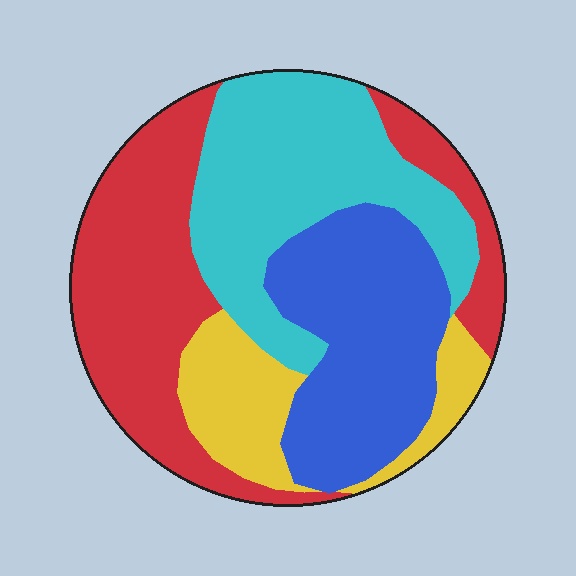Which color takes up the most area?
Red, at roughly 35%.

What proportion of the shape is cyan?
Cyan takes up between a sixth and a third of the shape.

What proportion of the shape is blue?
Blue covers about 25% of the shape.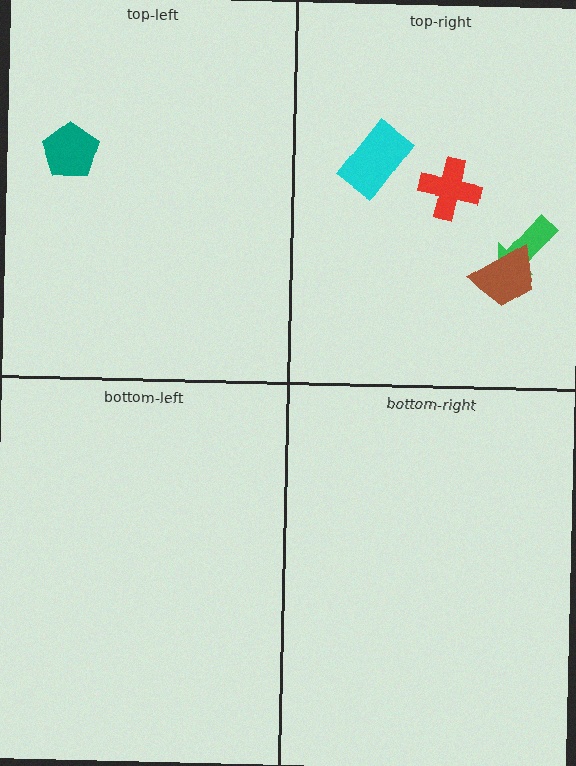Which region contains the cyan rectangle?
The top-right region.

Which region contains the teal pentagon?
The top-left region.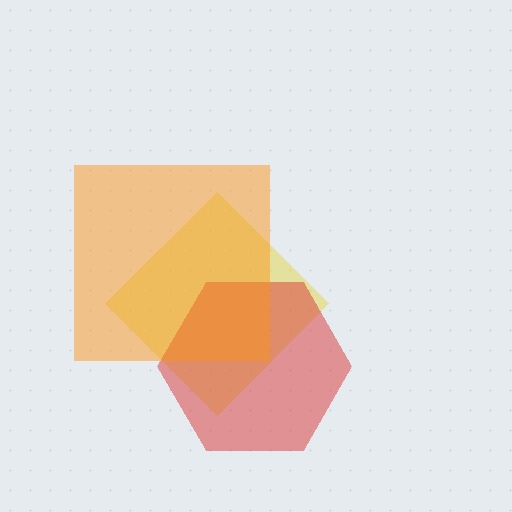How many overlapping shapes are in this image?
There are 3 overlapping shapes in the image.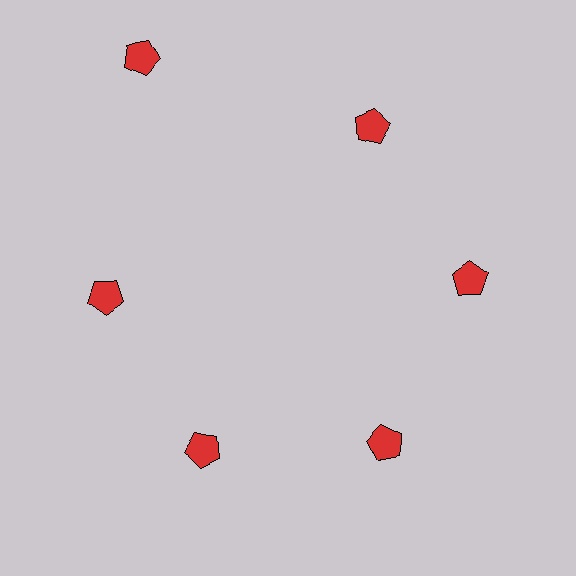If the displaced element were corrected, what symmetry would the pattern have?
It would have 6-fold rotational symmetry — the pattern would map onto itself every 60 degrees.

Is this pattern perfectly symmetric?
No. The 6 red pentagons are arranged in a ring, but one element near the 11 o'clock position is pushed outward from the center, breaking the 6-fold rotational symmetry.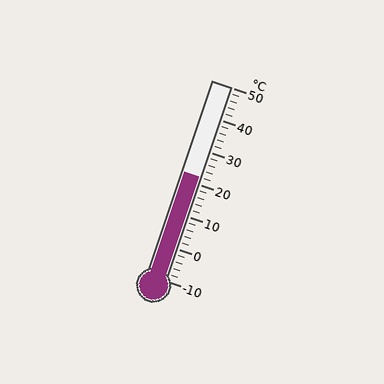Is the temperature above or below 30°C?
The temperature is below 30°C.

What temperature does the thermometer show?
The thermometer shows approximately 22°C.